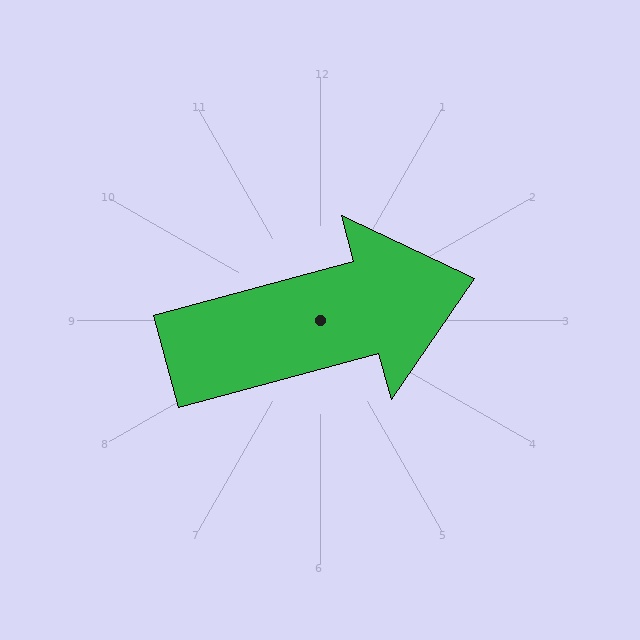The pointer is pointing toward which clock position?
Roughly 2 o'clock.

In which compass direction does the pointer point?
East.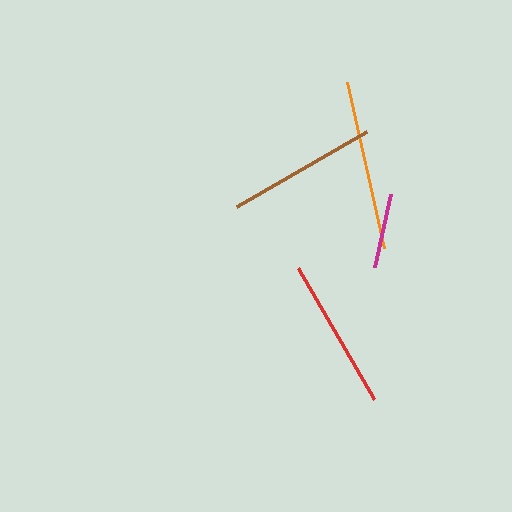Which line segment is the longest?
The orange line is the longest at approximately 170 pixels.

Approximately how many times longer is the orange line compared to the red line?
The orange line is approximately 1.1 times the length of the red line.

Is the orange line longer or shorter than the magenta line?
The orange line is longer than the magenta line.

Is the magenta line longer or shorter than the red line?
The red line is longer than the magenta line.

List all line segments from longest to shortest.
From longest to shortest: orange, red, brown, magenta.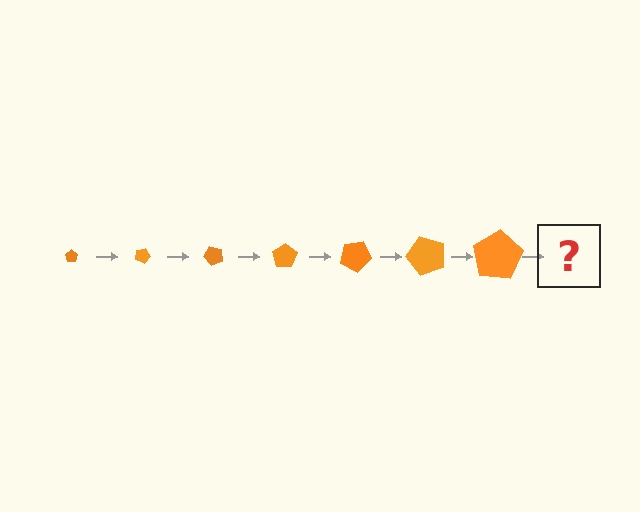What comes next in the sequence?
The next element should be a pentagon, larger than the previous one and rotated 175 degrees from the start.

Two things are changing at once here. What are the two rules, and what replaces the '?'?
The two rules are that the pentagon grows larger each step and it rotates 25 degrees each step. The '?' should be a pentagon, larger than the previous one and rotated 175 degrees from the start.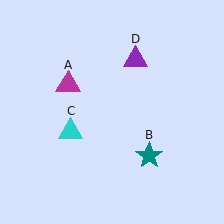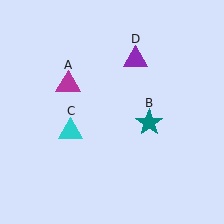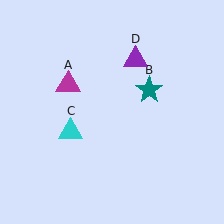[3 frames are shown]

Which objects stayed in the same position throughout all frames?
Magenta triangle (object A) and cyan triangle (object C) and purple triangle (object D) remained stationary.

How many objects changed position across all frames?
1 object changed position: teal star (object B).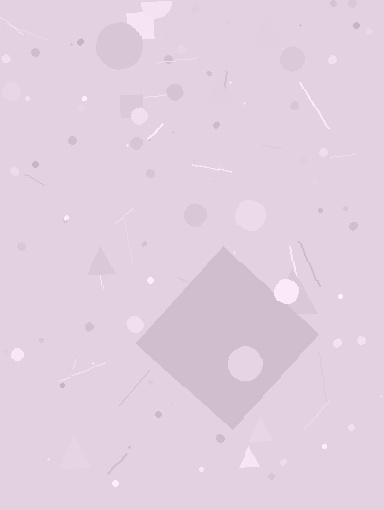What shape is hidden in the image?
A diamond is hidden in the image.